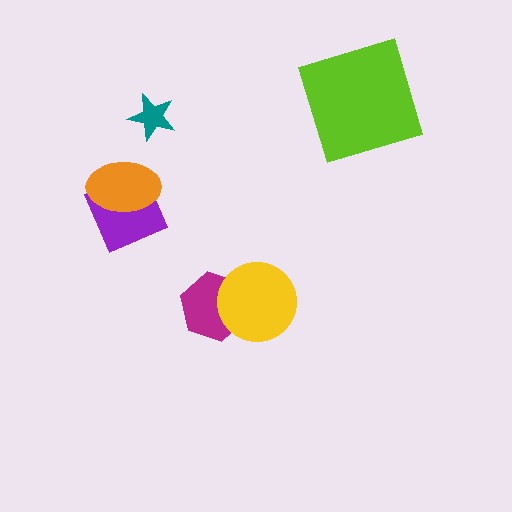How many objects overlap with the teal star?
0 objects overlap with the teal star.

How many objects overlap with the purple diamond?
1 object overlaps with the purple diamond.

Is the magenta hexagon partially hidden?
Yes, it is partially covered by another shape.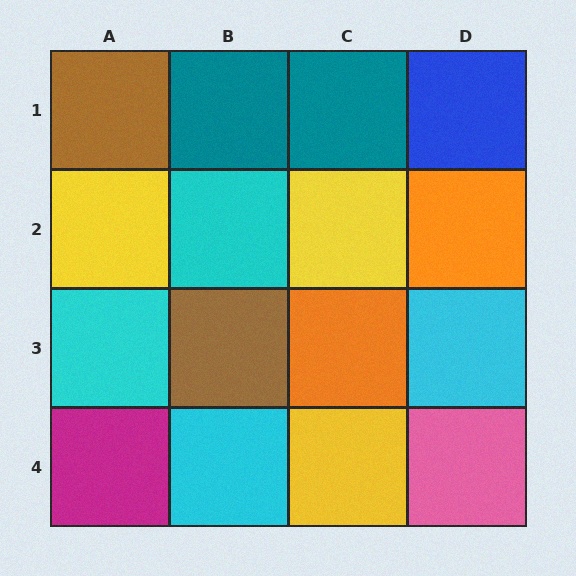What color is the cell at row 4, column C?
Yellow.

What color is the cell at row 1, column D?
Blue.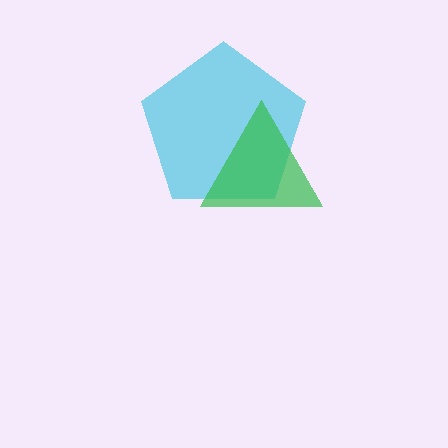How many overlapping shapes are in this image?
There are 2 overlapping shapes in the image.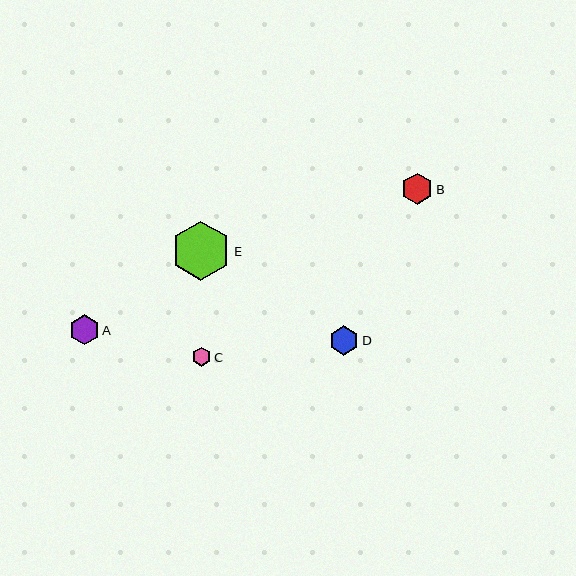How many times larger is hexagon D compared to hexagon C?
Hexagon D is approximately 1.6 times the size of hexagon C.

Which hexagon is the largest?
Hexagon E is the largest with a size of approximately 59 pixels.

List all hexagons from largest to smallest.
From largest to smallest: E, B, D, A, C.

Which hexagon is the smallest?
Hexagon C is the smallest with a size of approximately 19 pixels.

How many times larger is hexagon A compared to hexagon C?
Hexagon A is approximately 1.6 times the size of hexagon C.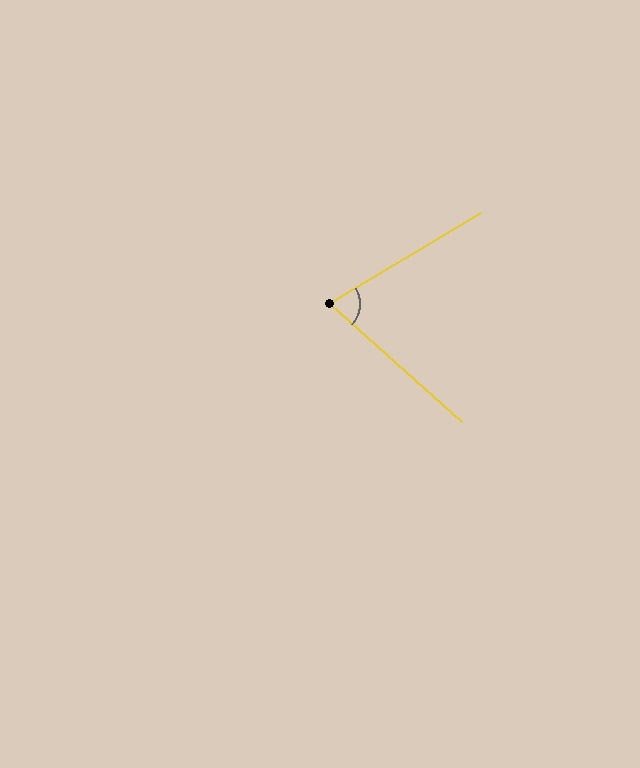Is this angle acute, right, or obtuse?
It is acute.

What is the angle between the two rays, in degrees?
Approximately 73 degrees.